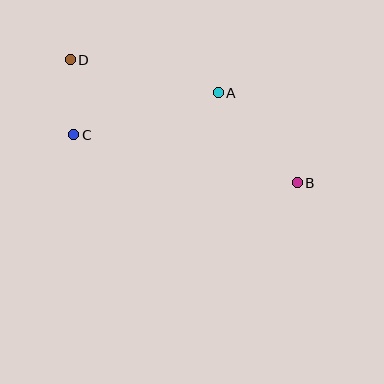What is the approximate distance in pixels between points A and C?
The distance between A and C is approximately 151 pixels.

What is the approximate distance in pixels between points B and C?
The distance between B and C is approximately 229 pixels.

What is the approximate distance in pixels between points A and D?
The distance between A and D is approximately 152 pixels.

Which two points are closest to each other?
Points C and D are closest to each other.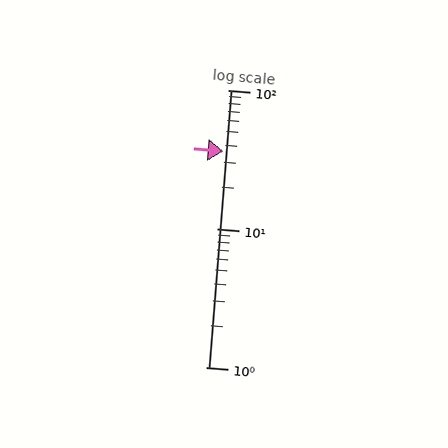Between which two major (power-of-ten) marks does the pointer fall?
The pointer is between 10 and 100.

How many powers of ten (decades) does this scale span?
The scale spans 2 decades, from 1 to 100.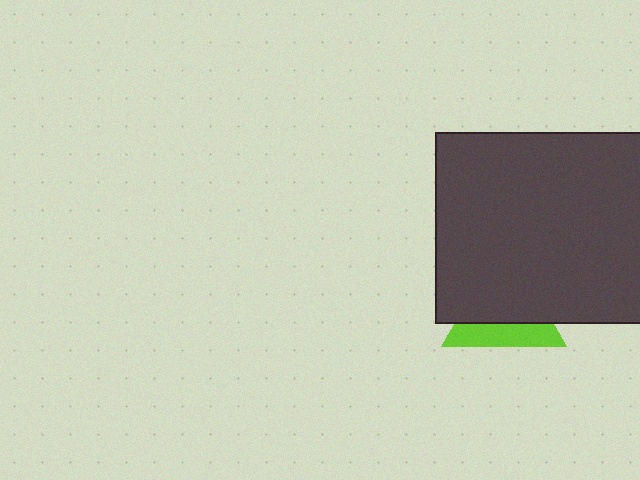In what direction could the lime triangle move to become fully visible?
The lime triangle could move down. That would shift it out from behind the dark gray rectangle entirely.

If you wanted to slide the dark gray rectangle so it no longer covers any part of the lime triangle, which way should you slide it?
Slide it up — that is the most direct way to separate the two shapes.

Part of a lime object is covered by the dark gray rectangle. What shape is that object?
It is a triangle.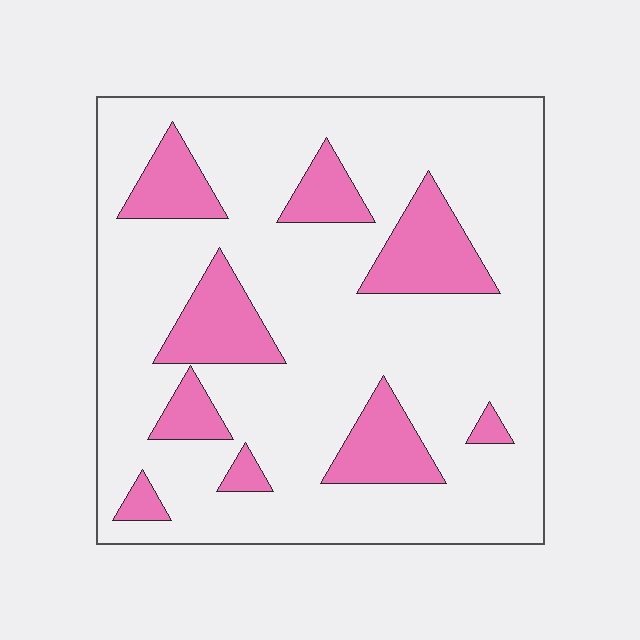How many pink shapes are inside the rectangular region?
9.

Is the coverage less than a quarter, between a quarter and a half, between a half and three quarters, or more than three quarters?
Less than a quarter.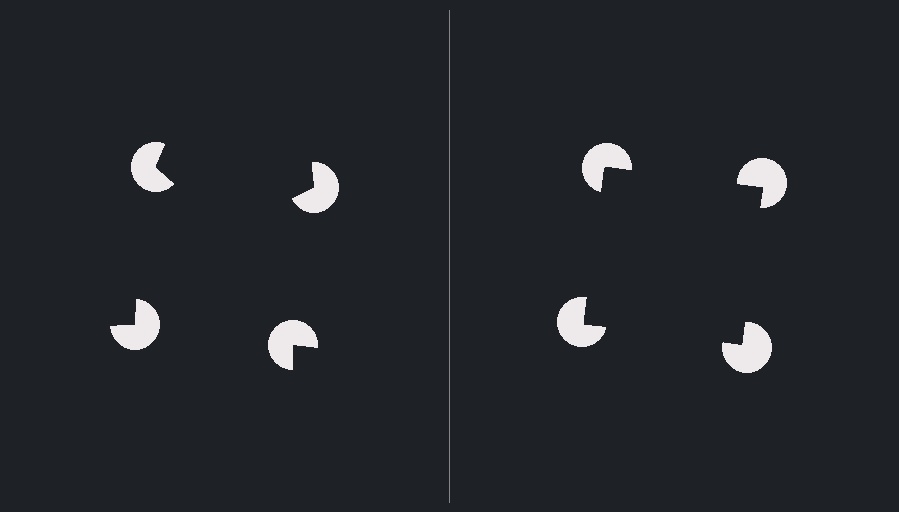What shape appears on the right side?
An illusory square.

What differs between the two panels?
The pac-man discs are positioned identically on both sides; only the wedge orientations differ. On the right they align to a square; on the left they are misaligned.